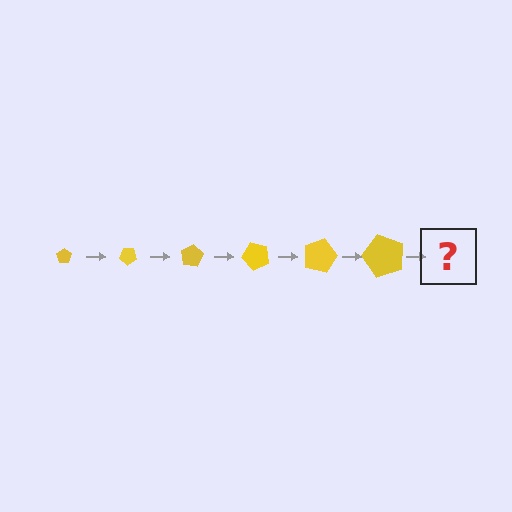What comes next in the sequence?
The next element should be a pentagon, larger than the previous one and rotated 240 degrees from the start.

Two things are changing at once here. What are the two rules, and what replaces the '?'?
The two rules are that the pentagon grows larger each step and it rotates 40 degrees each step. The '?' should be a pentagon, larger than the previous one and rotated 240 degrees from the start.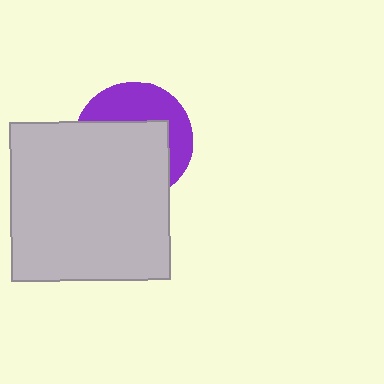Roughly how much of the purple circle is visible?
A small part of it is visible (roughly 40%).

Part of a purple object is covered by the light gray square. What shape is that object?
It is a circle.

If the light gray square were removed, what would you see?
You would see the complete purple circle.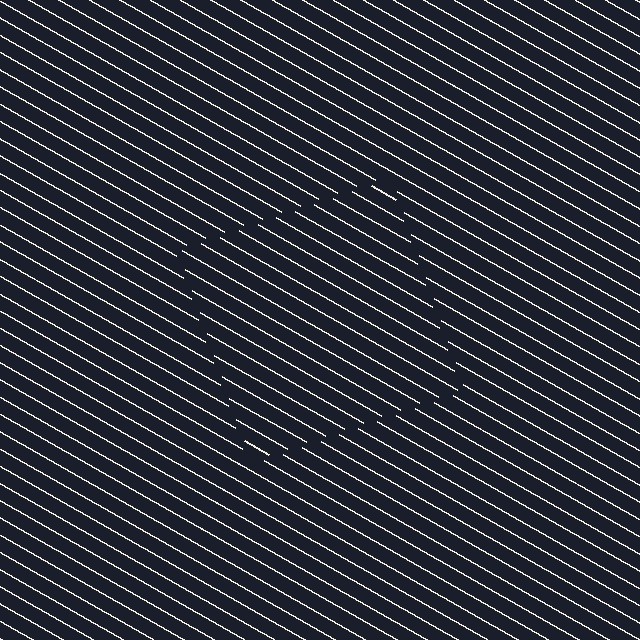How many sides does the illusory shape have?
4 sides — the line-ends trace a square.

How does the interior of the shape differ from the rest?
The interior of the shape contains the same grating, shifted by half a period — the contour is defined by the phase discontinuity where line-ends from the inner and outer gratings abut.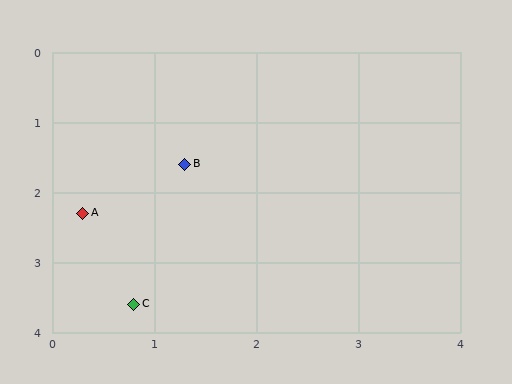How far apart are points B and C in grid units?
Points B and C are about 2.1 grid units apart.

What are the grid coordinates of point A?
Point A is at approximately (0.3, 2.3).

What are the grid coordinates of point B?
Point B is at approximately (1.3, 1.6).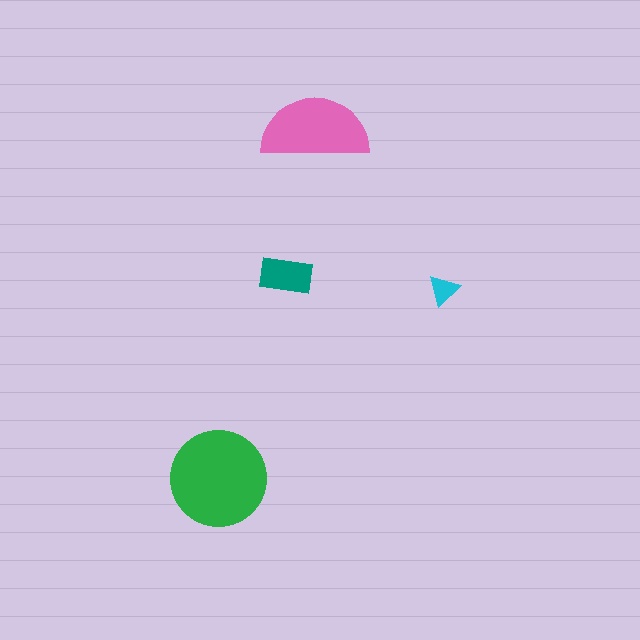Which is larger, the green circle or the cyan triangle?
The green circle.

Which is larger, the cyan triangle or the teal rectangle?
The teal rectangle.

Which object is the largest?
The green circle.